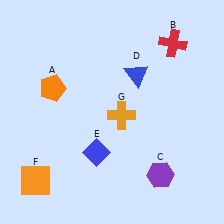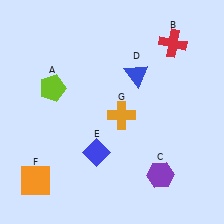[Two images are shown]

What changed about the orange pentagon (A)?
In Image 1, A is orange. In Image 2, it changed to lime.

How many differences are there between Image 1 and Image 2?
There is 1 difference between the two images.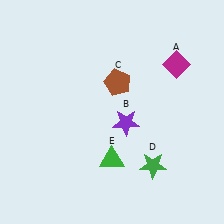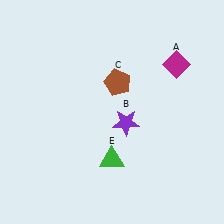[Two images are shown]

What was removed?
The green star (D) was removed in Image 2.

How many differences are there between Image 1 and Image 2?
There is 1 difference between the two images.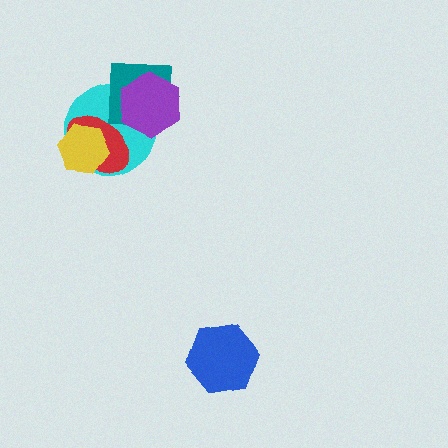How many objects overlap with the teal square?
2 objects overlap with the teal square.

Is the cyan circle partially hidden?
Yes, it is partially covered by another shape.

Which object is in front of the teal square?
The purple hexagon is in front of the teal square.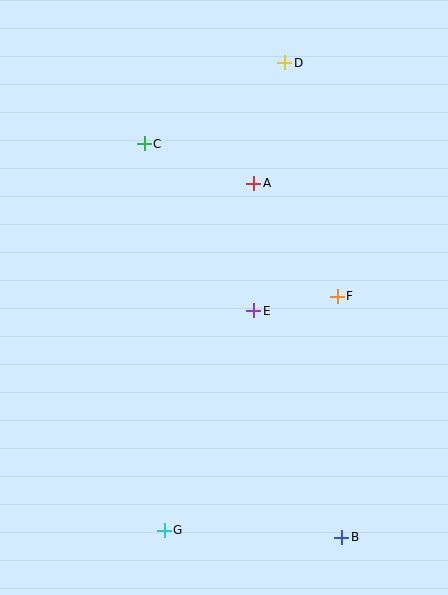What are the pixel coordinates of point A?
Point A is at (254, 184).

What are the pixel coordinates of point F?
Point F is at (337, 296).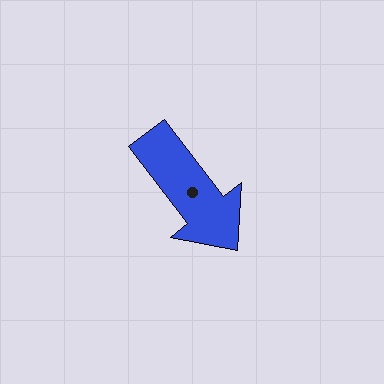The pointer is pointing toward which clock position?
Roughly 5 o'clock.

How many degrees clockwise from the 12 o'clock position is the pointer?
Approximately 142 degrees.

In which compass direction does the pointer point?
Southeast.